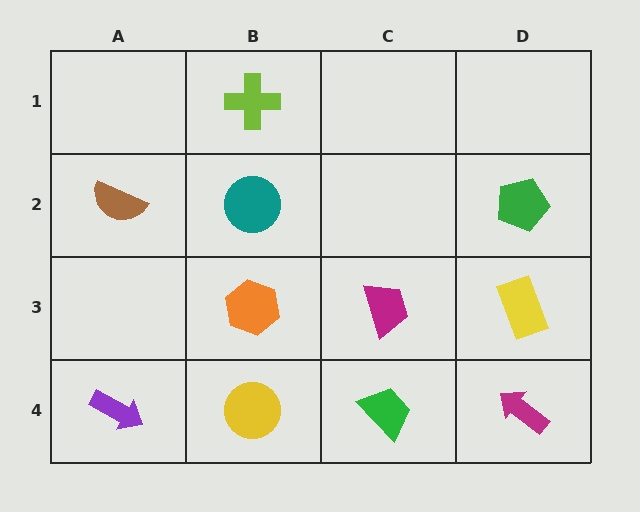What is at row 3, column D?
A yellow rectangle.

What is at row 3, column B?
An orange hexagon.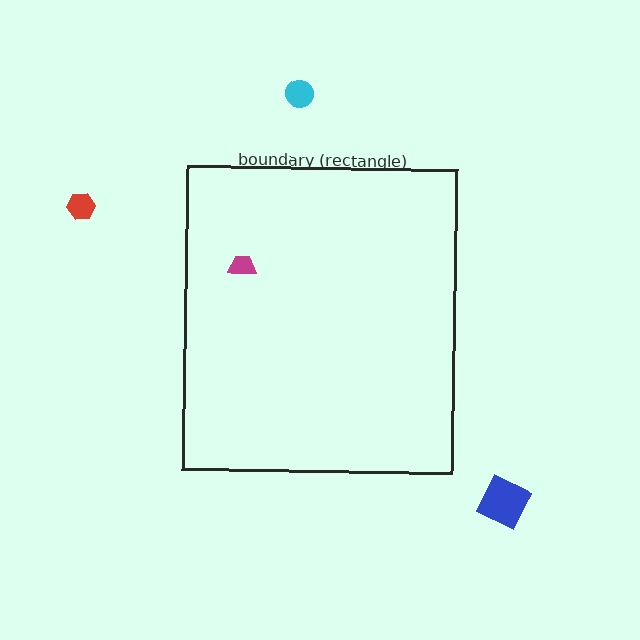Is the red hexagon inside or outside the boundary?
Outside.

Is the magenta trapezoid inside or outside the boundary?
Inside.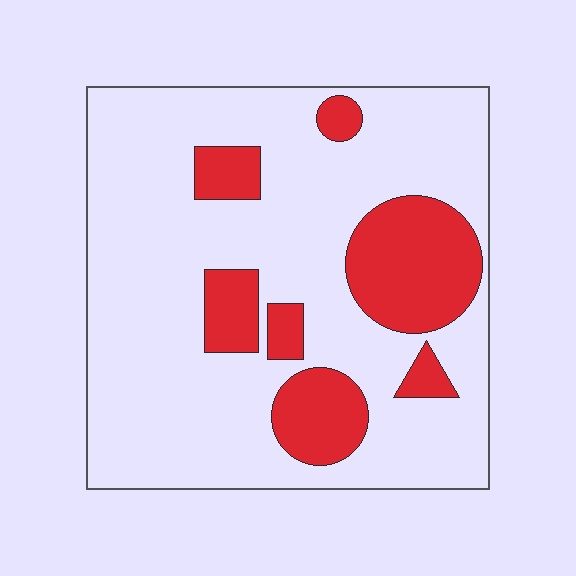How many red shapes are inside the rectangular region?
7.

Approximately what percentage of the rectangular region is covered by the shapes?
Approximately 20%.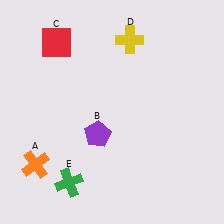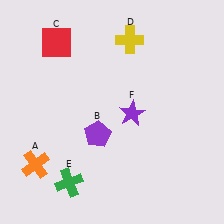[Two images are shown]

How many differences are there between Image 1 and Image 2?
There is 1 difference between the two images.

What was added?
A purple star (F) was added in Image 2.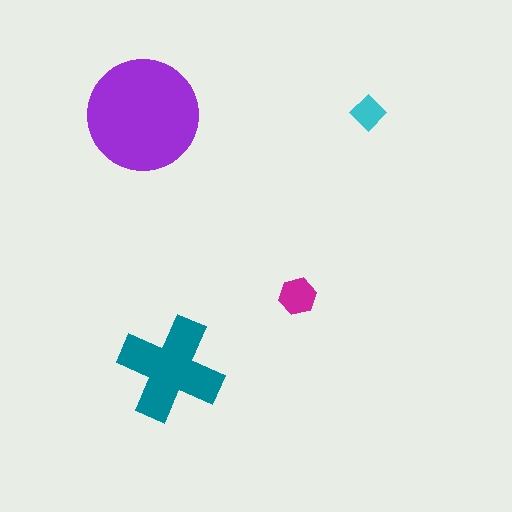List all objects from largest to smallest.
The purple circle, the teal cross, the magenta hexagon, the cyan diamond.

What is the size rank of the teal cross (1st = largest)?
2nd.